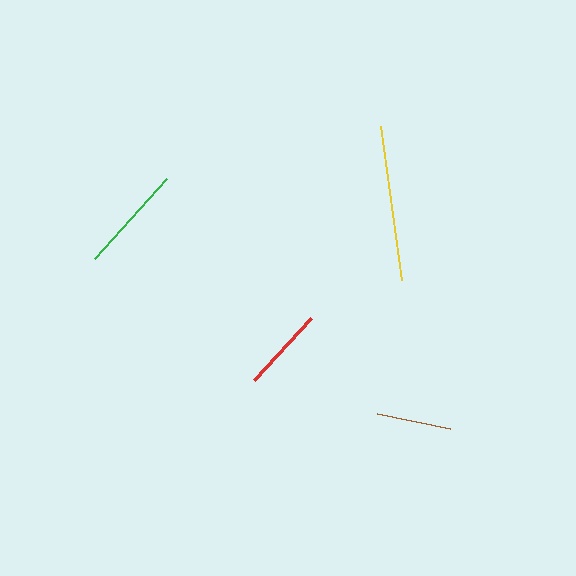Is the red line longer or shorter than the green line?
The green line is longer than the red line.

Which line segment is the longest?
The yellow line is the longest at approximately 156 pixels.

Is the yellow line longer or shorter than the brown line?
The yellow line is longer than the brown line.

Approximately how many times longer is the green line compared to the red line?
The green line is approximately 1.3 times the length of the red line.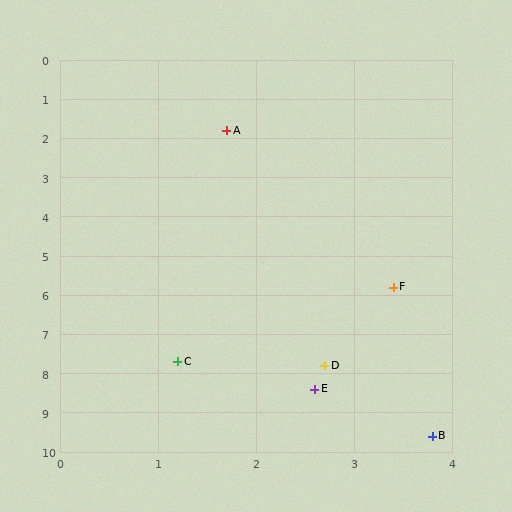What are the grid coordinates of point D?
Point D is at approximately (2.7, 7.8).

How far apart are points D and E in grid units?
Points D and E are about 0.6 grid units apart.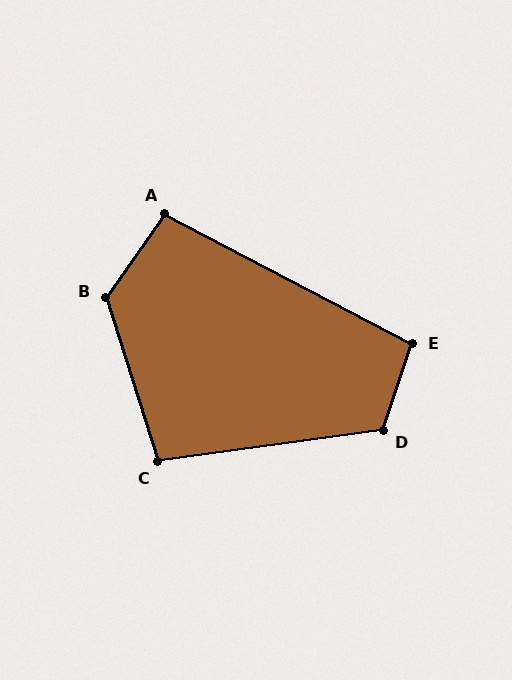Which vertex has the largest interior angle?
B, at approximately 128 degrees.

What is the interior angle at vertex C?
Approximately 100 degrees (obtuse).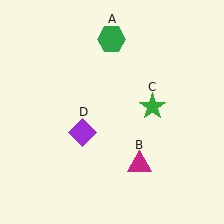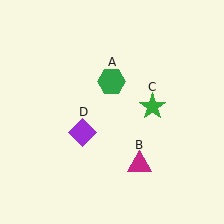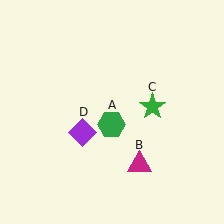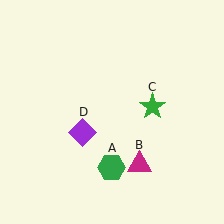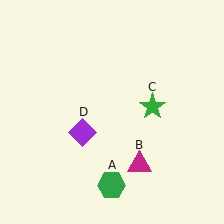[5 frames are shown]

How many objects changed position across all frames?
1 object changed position: green hexagon (object A).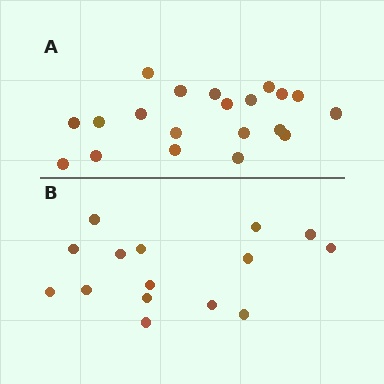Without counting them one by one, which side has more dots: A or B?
Region A (the top region) has more dots.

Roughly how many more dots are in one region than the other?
Region A has about 5 more dots than region B.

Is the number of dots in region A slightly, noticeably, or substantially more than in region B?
Region A has noticeably more, but not dramatically so. The ratio is roughly 1.3 to 1.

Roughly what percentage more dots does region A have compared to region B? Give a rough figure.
About 35% more.